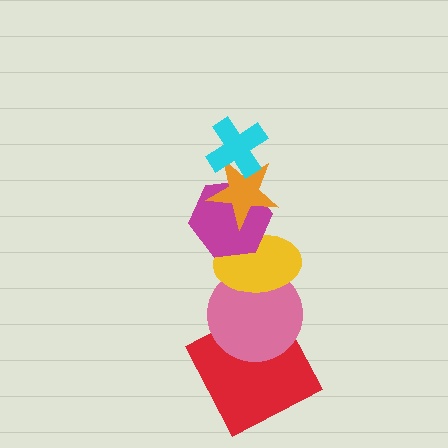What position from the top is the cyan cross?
The cyan cross is 1st from the top.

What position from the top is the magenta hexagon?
The magenta hexagon is 3rd from the top.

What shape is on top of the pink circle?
The yellow ellipse is on top of the pink circle.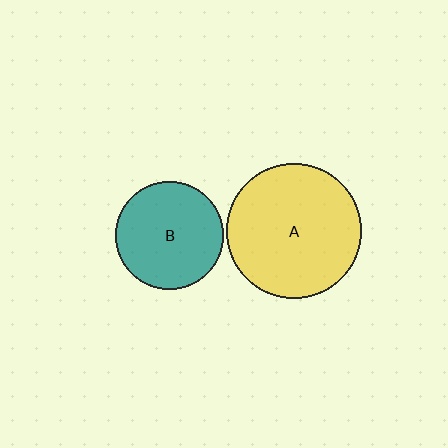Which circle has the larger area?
Circle A (yellow).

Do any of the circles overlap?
No, none of the circles overlap.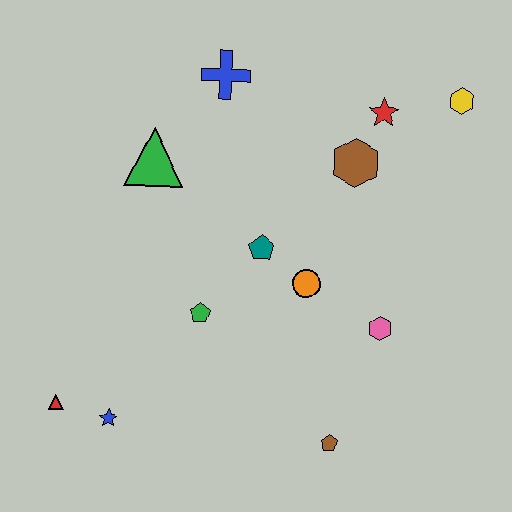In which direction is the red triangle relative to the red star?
The red triangle is to the left of the red star.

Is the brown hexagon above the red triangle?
Yes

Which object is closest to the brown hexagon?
The red star is closest to the brown hexagon.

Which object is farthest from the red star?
The red triangle is farthest from the red star.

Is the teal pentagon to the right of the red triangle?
Yes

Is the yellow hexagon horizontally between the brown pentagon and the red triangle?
No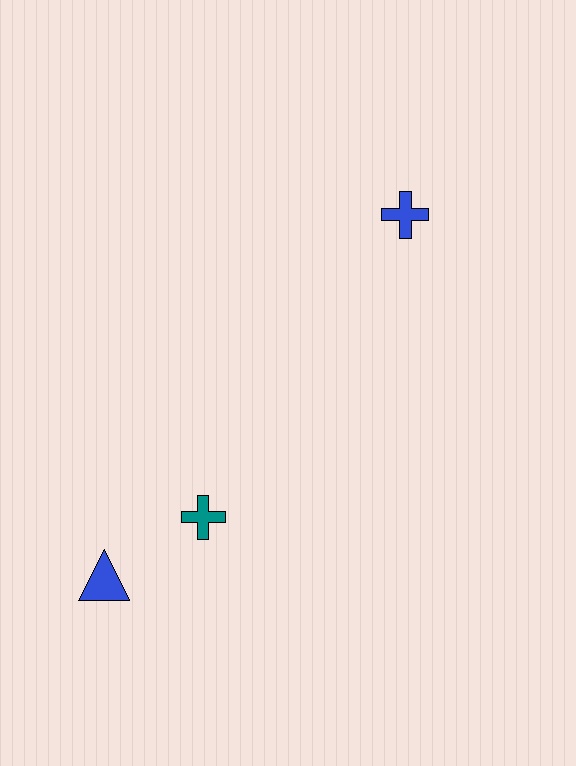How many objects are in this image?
There are 3 objects.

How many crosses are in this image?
There are 2 crosses.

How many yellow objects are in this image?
There are no yellow objects.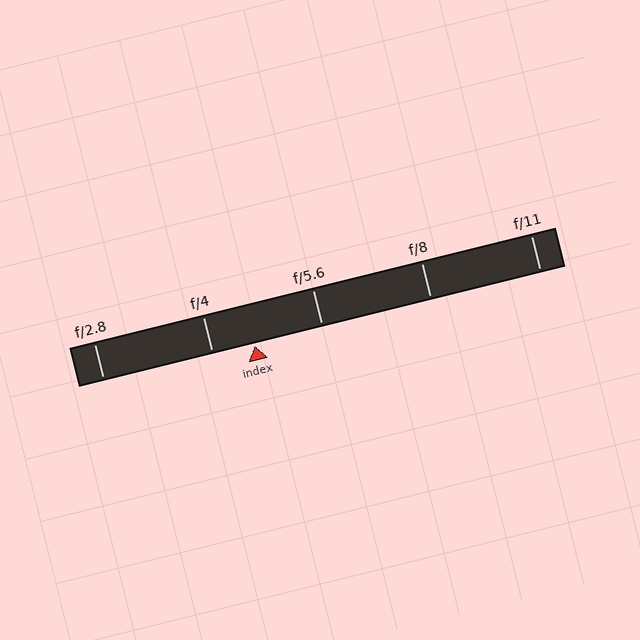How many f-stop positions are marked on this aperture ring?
There are 5 f-stop positions marked.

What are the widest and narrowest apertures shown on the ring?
The widest aperture shown is f/2.8 and the narrowest is f/11.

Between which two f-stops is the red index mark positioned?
The index mark is between f/4 and f/5.6.